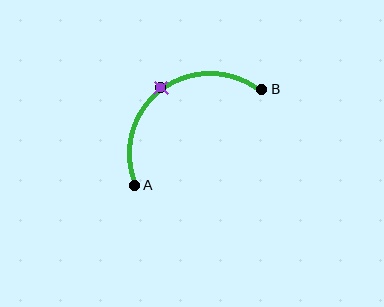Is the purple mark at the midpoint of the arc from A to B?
Yes. The purple mark lies on the arc at equal arc-length from both A and B — it is the arc midpoint.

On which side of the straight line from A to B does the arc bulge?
The arc bulges above and to the left of the straight line connecting A and B.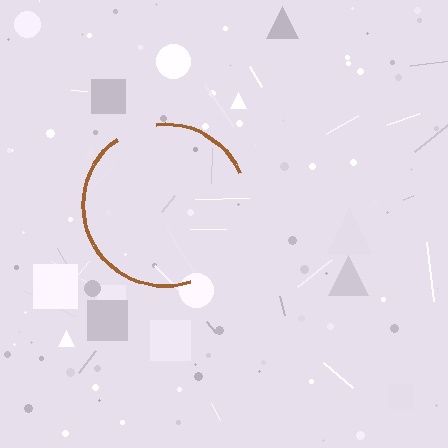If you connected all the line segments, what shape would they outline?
They would outline a circle.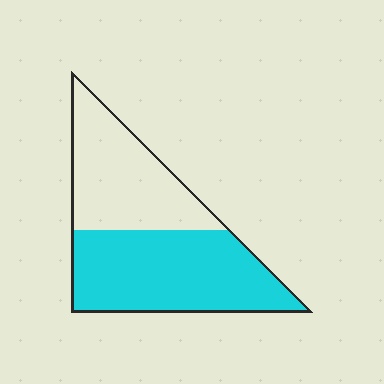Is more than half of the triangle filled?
Yes.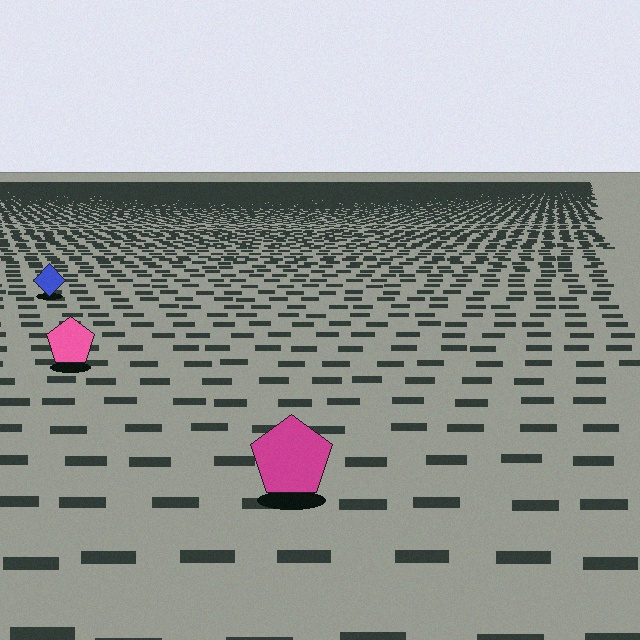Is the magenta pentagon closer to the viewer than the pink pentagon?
Yes. The magenta pentagon is closer — you can tell from the texture gradient: the ground texture is coarser near it.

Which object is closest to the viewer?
The magenta pentagon is closest. The texture marks near it are larger and more spread out.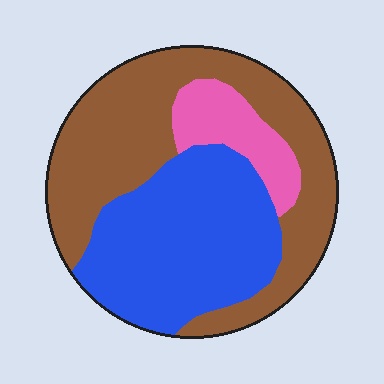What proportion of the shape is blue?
Blue takes up about two fifths (2/5) of the shape.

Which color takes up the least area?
Pink, at roughly 10%.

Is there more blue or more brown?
Brown.